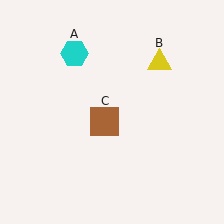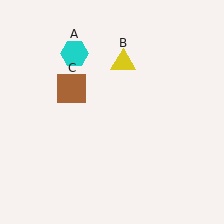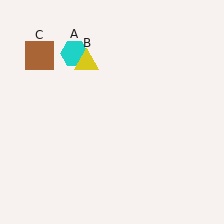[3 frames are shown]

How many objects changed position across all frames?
2 objects changed position: yellow triangle (object B), brown square (object C).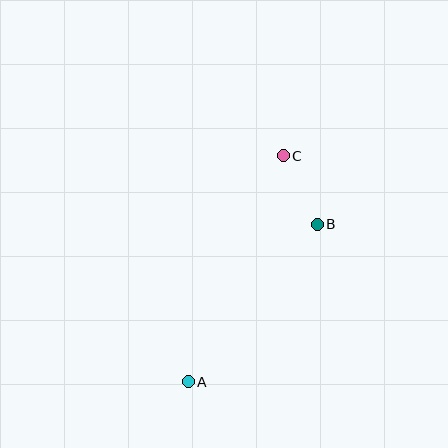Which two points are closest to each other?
Points B and C are closest to each other.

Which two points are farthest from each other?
Points A and C are farthest from each other.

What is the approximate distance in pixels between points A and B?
The distance between A and B is approximately 204 pixels.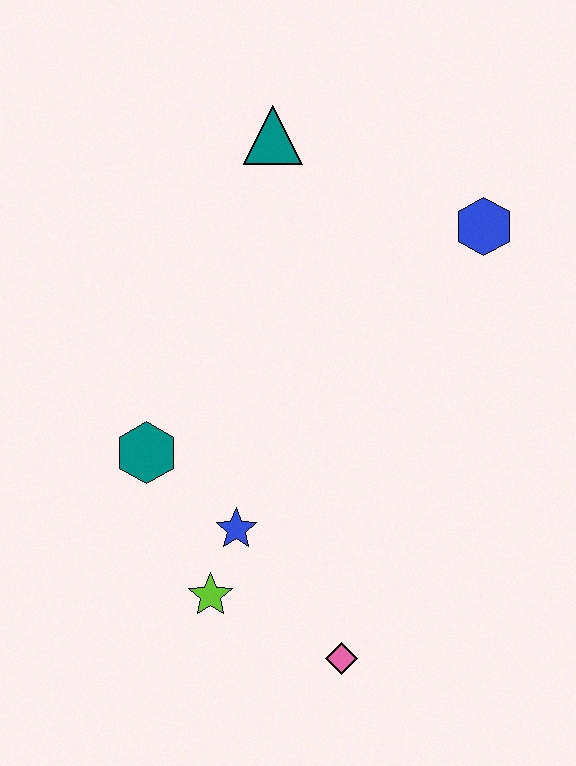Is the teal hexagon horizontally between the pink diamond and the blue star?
No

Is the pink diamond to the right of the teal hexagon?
Yes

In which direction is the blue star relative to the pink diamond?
The blue star is above the pink diamond.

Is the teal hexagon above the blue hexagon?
No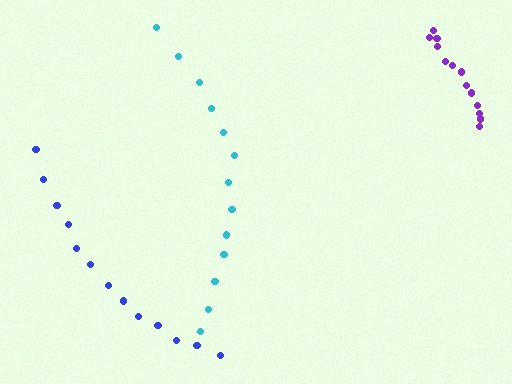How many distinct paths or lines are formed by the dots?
There are 3 distinct paths.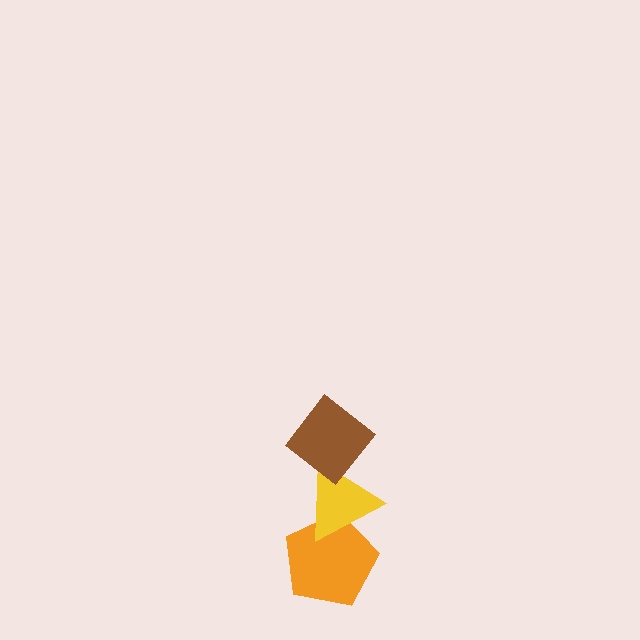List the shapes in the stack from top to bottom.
From top to bottom: the brown diamond, the yellow triangle, the orange pentagon.